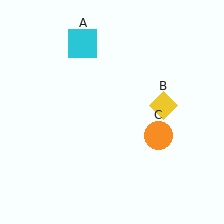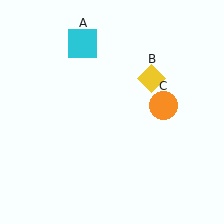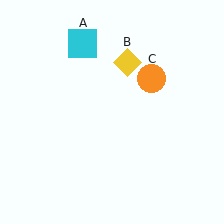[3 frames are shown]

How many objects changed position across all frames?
2 objects changed position: yellow diamond (object B), orange circle (object C).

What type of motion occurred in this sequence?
The yellow diamond (object B), orange circle (object C) rotated counterclockwise around the center of the scene.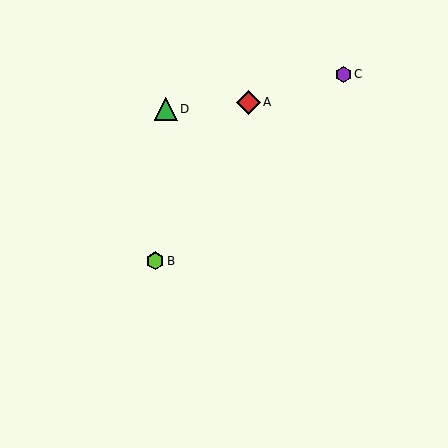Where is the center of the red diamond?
The center of the red diamond is at (249, 102).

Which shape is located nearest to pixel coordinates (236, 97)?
The red diamond (labeled A) at (249, 102) is nearest to that location.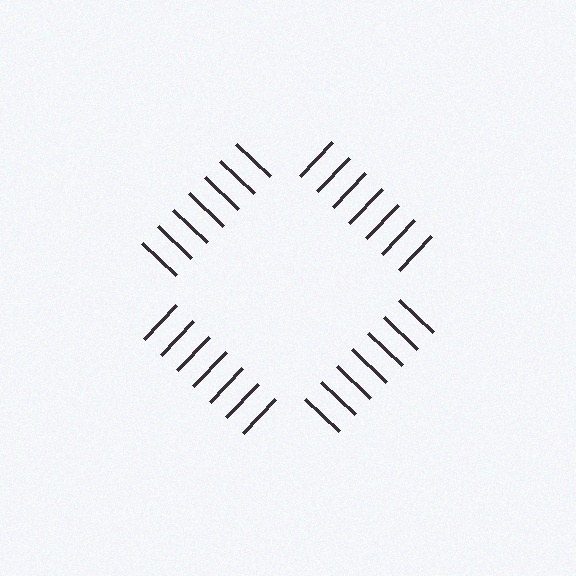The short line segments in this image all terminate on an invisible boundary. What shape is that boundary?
An illusory square — the line segments terminate on its edges but no continuous stroke is drawn.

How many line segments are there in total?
28 — 7 along each of the 4 edges.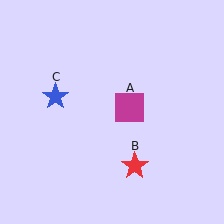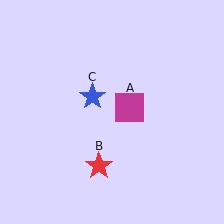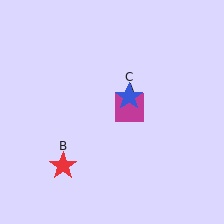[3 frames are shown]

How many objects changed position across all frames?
2 objects changed position: red star (object B), blue star (object C).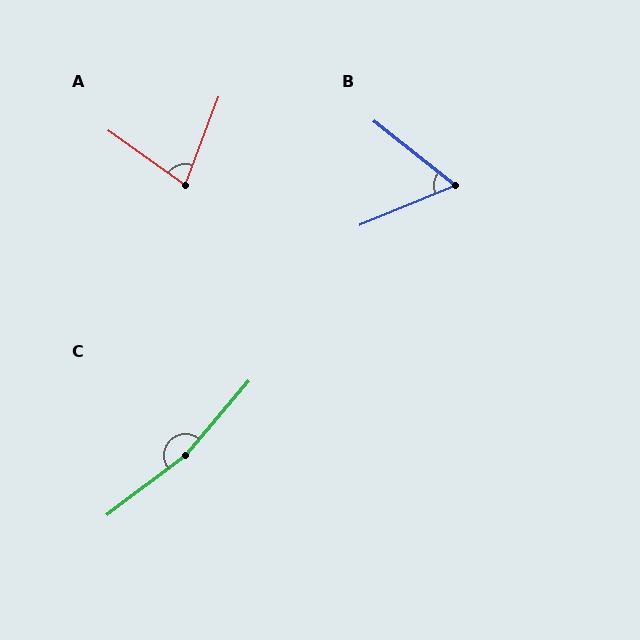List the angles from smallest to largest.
B (61°), A (75°), C (168°).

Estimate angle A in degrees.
Approximately 75 degrees.